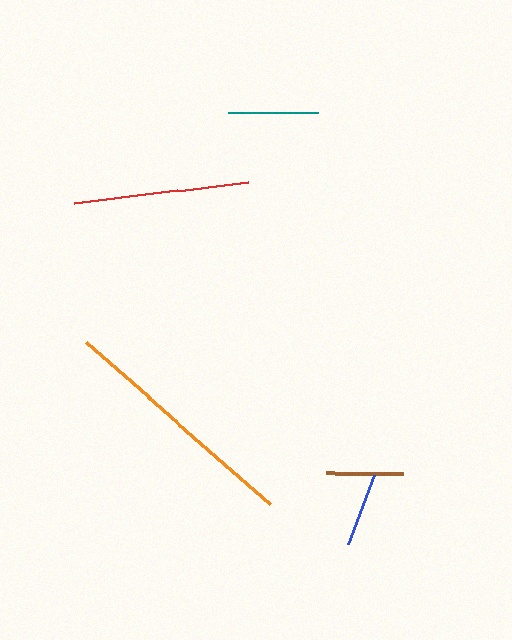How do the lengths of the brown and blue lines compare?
The brown and blue lines are approximately the same length.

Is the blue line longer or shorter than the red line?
The red line is longer than the blue line.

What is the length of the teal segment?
The teal segment is approximately 90 pixels long.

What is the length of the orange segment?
The orange segment is approximately 245 pixels long.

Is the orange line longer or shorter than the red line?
The orange line is longer than the red line.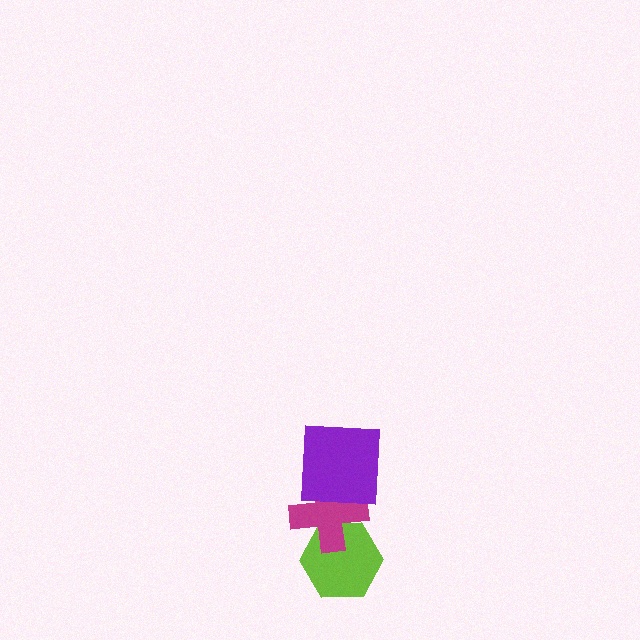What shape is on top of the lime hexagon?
The magenta cross is on top of the lime hexagon.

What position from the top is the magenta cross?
The magenta cross is 2nd from the top.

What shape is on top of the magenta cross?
The purple square is on top of the magenta cross.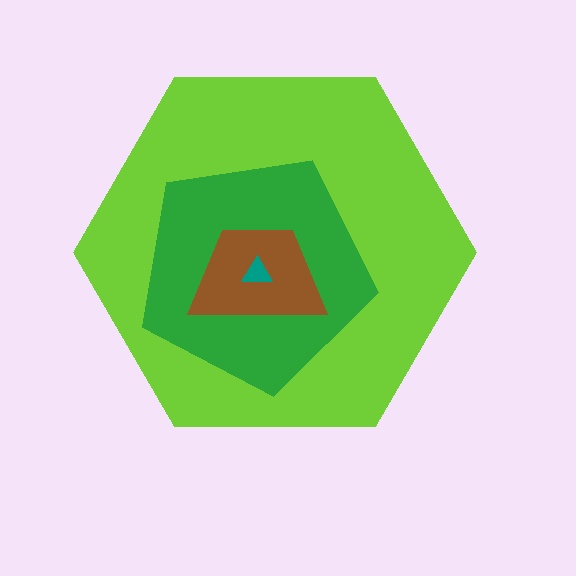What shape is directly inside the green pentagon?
The brown trapezoid.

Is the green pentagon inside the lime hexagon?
Yes.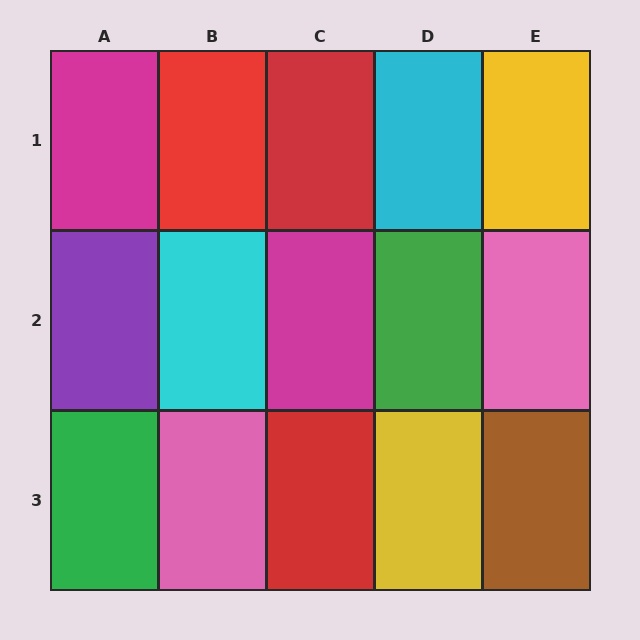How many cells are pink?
2 cells are pink.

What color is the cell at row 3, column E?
Brown.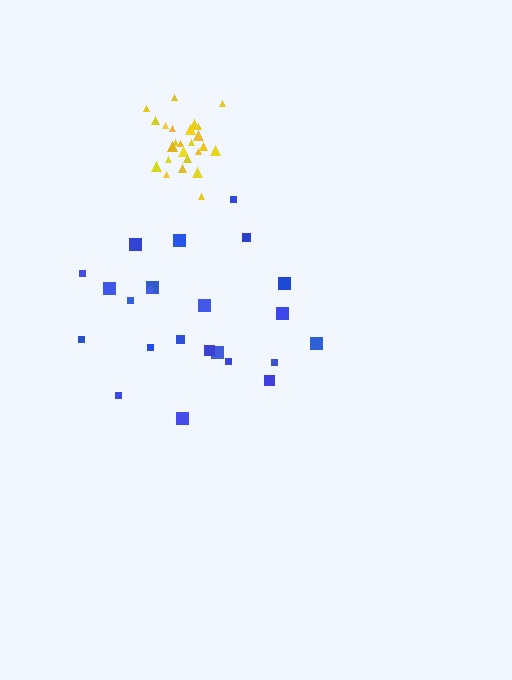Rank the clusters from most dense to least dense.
yellow, blue.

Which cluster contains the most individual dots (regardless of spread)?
Yellow (25).